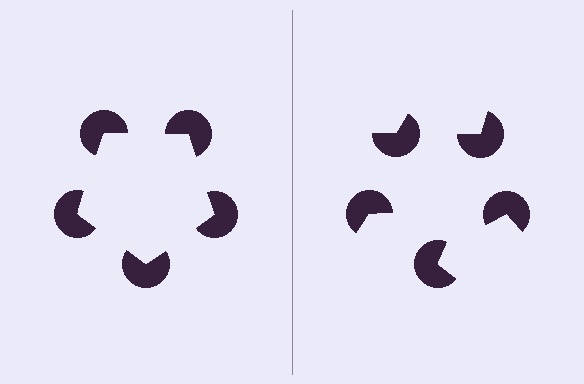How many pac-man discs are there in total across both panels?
10 — 5 on each side.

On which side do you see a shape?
An illusory pentagon appears on the left side. On the right side the wedge cuts are rotated, so no coherent shape forms.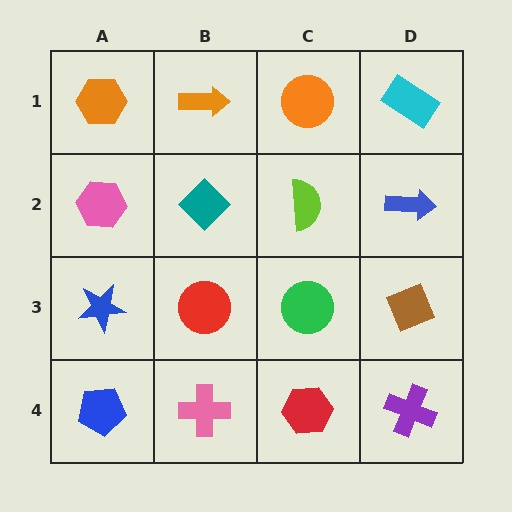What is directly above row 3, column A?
A pink hexagon.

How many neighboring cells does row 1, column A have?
2.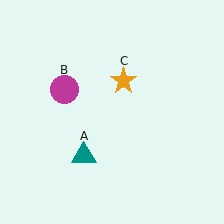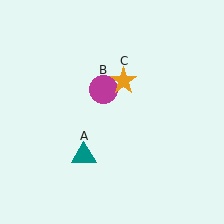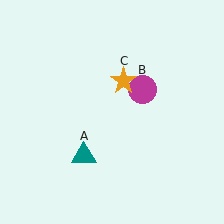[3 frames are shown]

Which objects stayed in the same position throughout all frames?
Teal triangle (object A) and orange star (object C) remained stationary.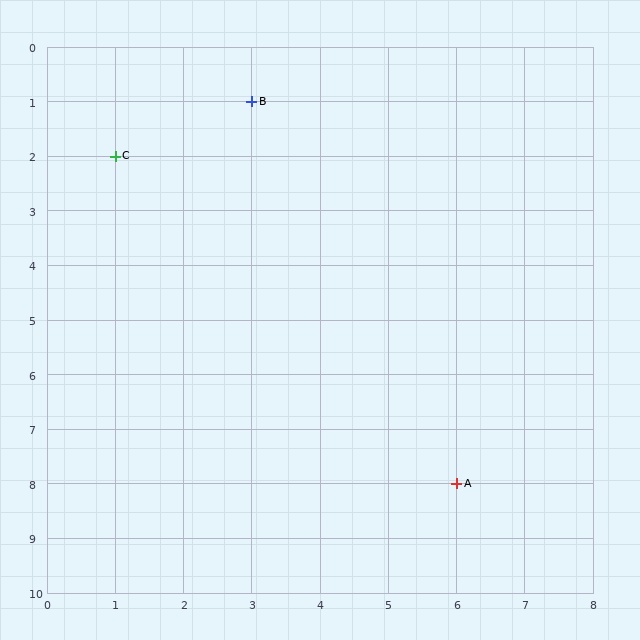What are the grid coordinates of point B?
Point B is at grid coordinates (3, 1).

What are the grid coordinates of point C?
Point C is at grid coordinates (1, 2).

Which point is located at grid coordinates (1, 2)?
Point C is at (1, 2).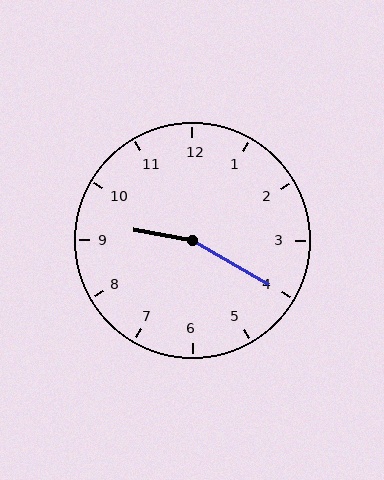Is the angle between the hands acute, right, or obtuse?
It is obtuse.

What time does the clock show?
9:20.